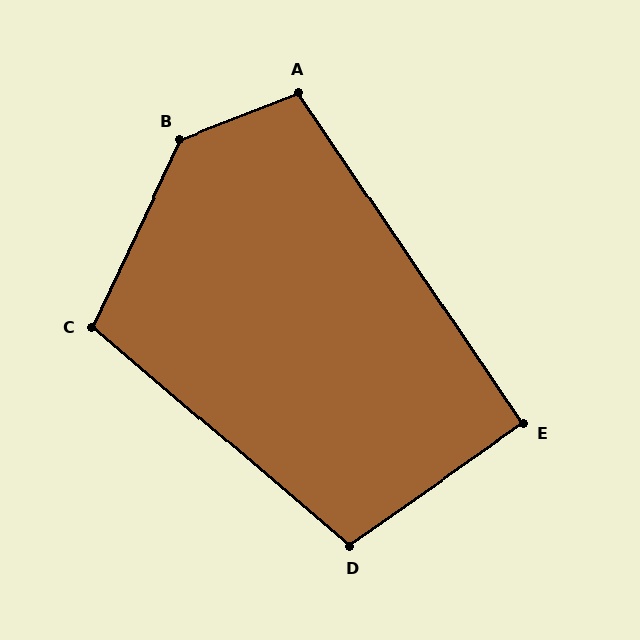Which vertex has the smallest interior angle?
E, at approximately 91 degrees.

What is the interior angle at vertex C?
Approximately 105 degrees (obtuse).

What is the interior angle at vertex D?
Approximately 104 degrees (obtuse).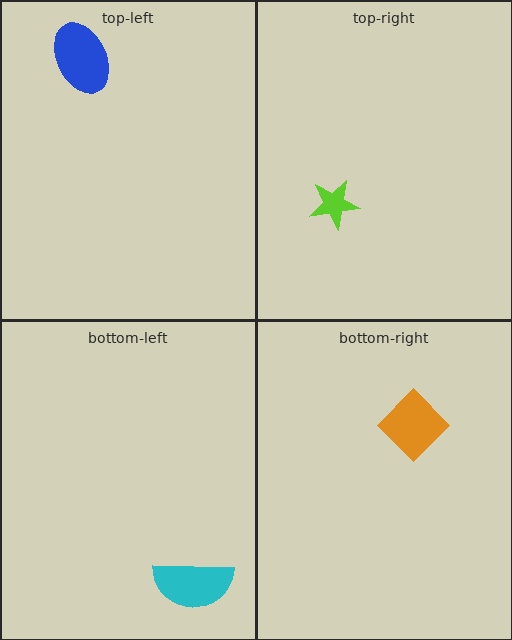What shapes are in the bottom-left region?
The cyan semicircle.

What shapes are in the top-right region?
The lime star.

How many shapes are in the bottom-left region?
1.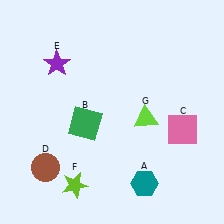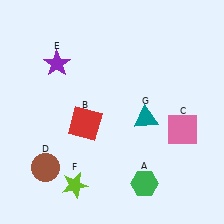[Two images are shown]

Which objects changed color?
A changed from teal to green. B changed from green to red. G changed from lime to teal.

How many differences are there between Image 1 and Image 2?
There are 3 differences between the two images.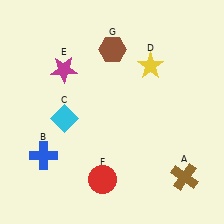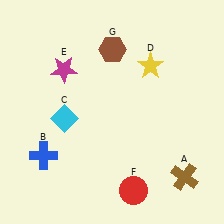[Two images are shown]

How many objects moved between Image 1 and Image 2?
1 object moved between the two images.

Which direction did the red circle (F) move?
The red circle (F) moved right.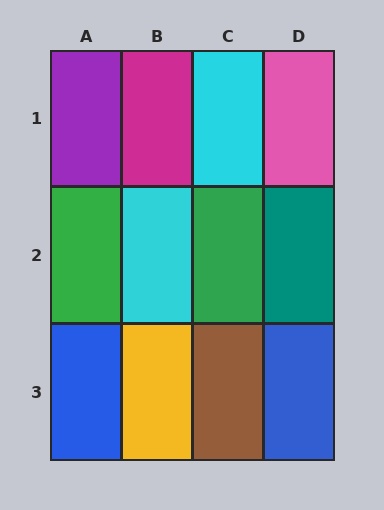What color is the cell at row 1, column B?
Magenta.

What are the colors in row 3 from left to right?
Blue, yellow, brown, blue.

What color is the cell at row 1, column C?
Cyan.